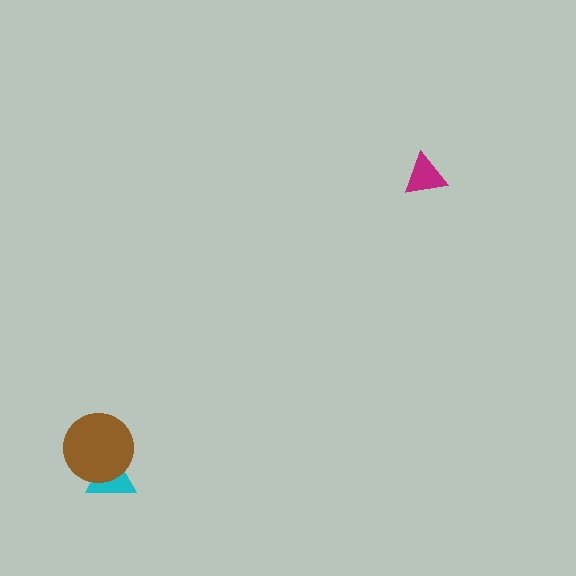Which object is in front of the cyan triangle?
The brown circle is in front of the cyan triangle.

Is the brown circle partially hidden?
No, no other shape covers it.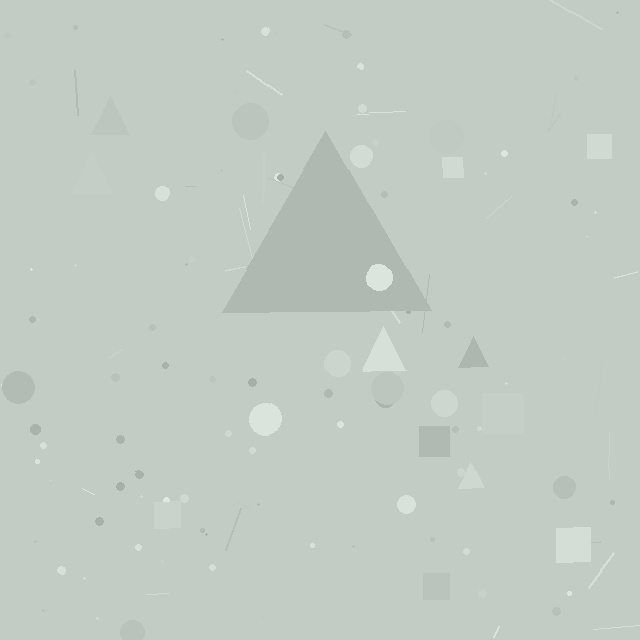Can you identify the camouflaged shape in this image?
The camouflaged shape is a triangle.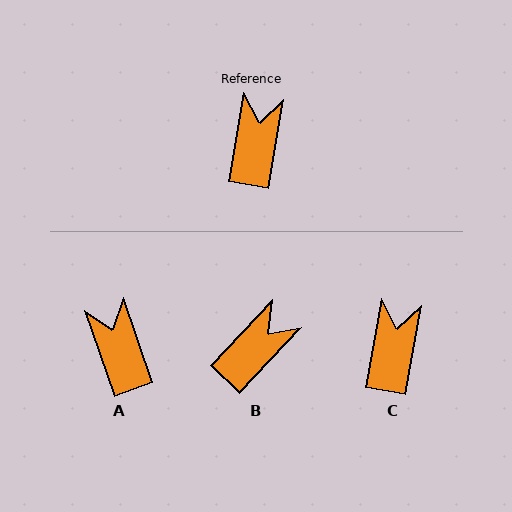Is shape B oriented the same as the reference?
No, it is off by about 33 degrees.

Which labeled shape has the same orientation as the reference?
C.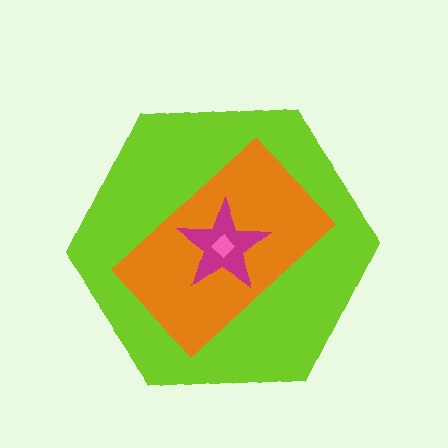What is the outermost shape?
The lime hexagon.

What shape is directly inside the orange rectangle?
The magenta star.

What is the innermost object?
The pink diamond.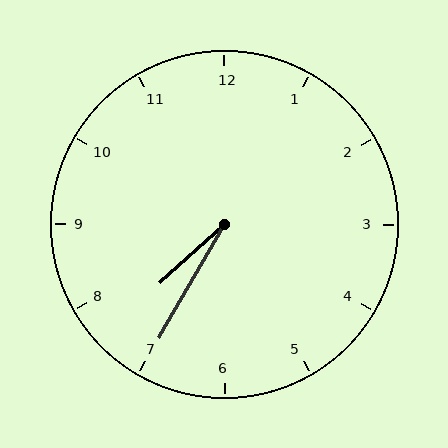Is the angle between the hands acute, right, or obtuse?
It is acute.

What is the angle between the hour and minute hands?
Approximately 18 degrees.